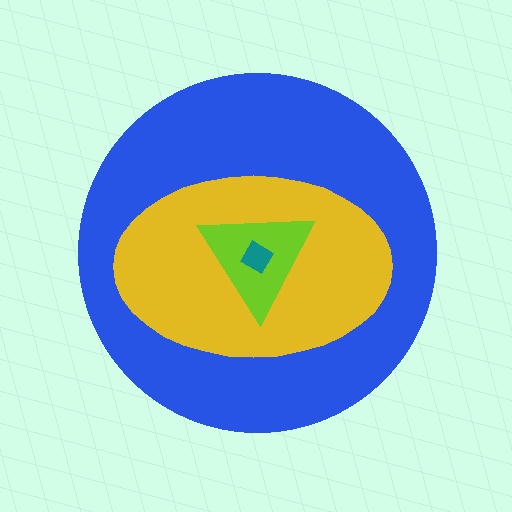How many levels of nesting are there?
4.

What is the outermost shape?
The blue circle.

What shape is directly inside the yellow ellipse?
The lime triangle.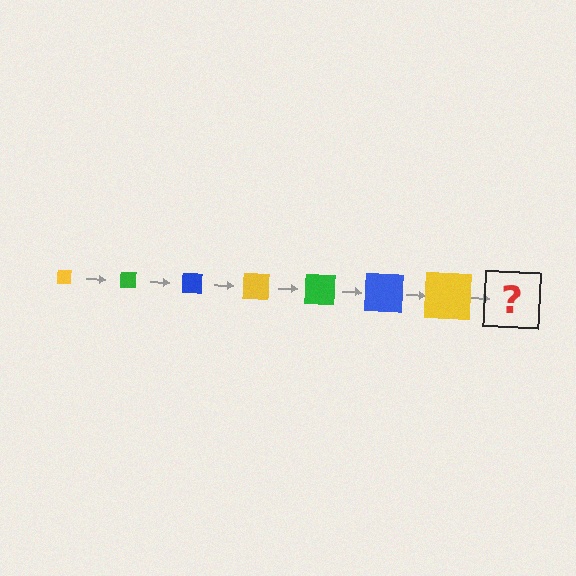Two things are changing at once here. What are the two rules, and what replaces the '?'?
The two rules are that the square grows larger each step and the color cycles through yellow, green, and blue. The '?' should be a green square, larger than the previous one.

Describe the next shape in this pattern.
It should be a green square, larger than the previous one.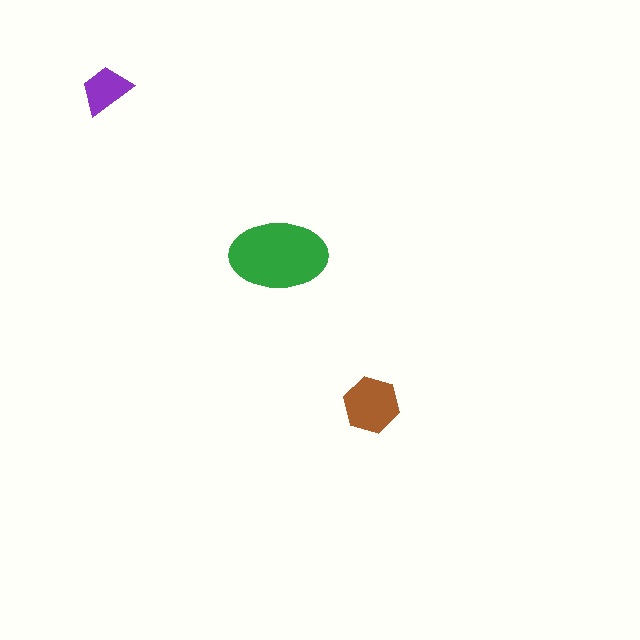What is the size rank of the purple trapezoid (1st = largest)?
3rd.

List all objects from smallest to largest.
The purple trapezoid, the brown hexagon, the green ellipse.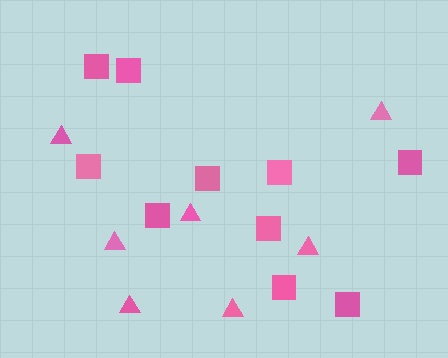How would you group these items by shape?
There are 2 groups: one group of squares (10) and one group of triangles (7).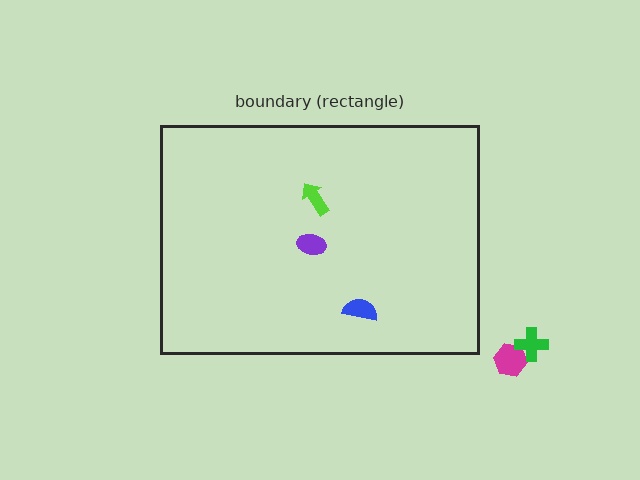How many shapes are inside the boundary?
3 inside, 2 outside.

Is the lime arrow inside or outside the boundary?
Inside.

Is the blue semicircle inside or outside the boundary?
Inside.